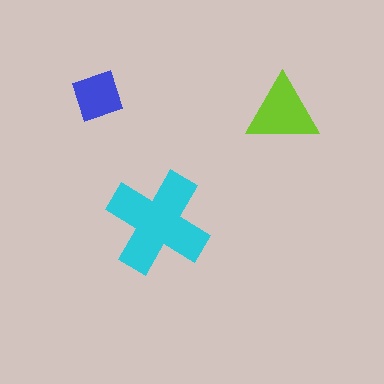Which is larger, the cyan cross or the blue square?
The cyan cross.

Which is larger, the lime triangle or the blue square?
The lime triangle.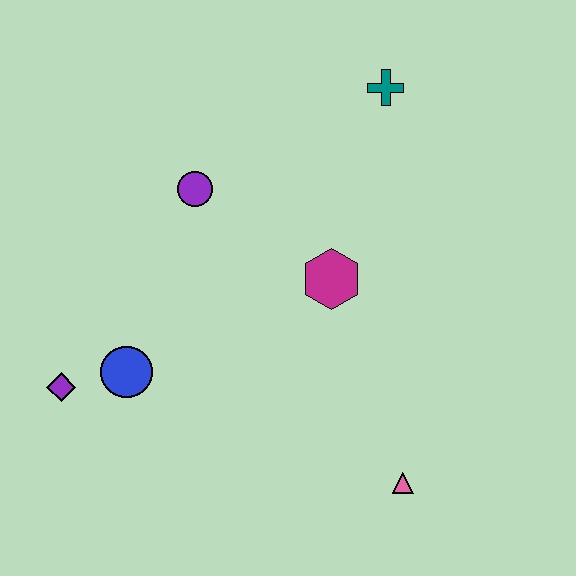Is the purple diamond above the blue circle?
No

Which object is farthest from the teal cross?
The purple diamond is farthest from the teal cross.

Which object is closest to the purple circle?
The magenta hexagon is closest to the purple circle.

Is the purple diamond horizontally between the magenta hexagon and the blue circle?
No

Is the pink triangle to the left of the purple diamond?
No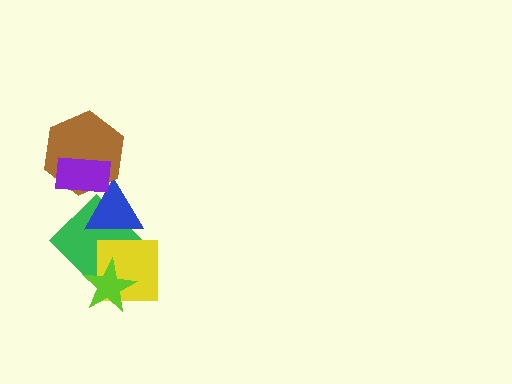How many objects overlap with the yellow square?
2 objects overlap with the yellow square.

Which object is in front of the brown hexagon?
The purple rectangle is in front of the brown hexagon.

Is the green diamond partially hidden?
Yes, it is partially covered by another shape.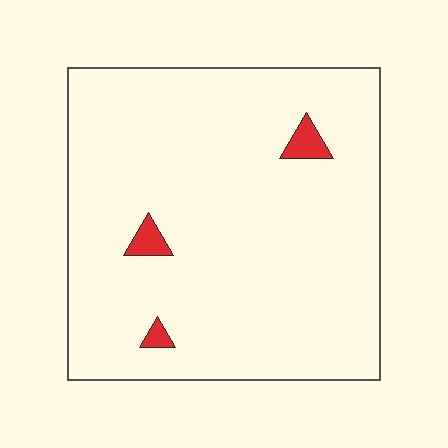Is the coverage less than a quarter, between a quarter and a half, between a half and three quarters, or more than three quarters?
Less than a quarter.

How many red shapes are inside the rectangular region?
3.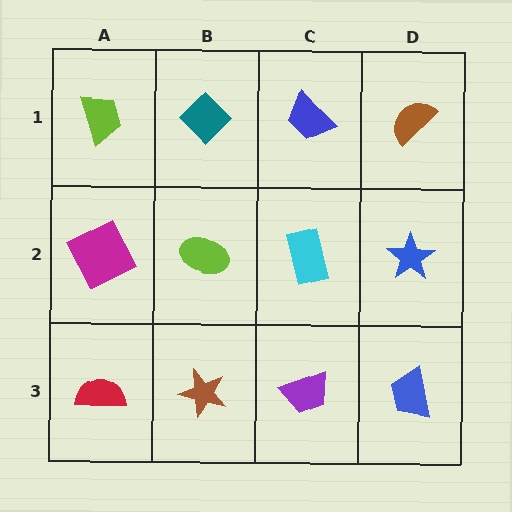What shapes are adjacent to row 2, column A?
A lime trapezoid (row 1, column A), a red semicircle (row 3, column A), a lime ellipse (row 2, column B).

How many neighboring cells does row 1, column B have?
3.